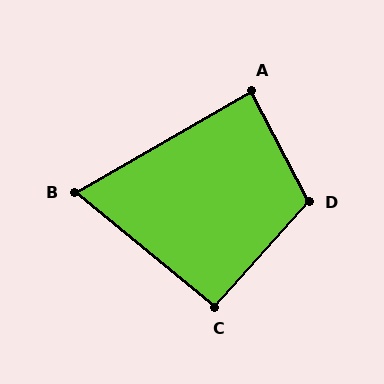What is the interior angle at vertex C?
Approximately 92 degrees (approximately right).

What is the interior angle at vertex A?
Approximately 88 degrees (approximately right).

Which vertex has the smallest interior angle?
B, at approximately 69 degrees.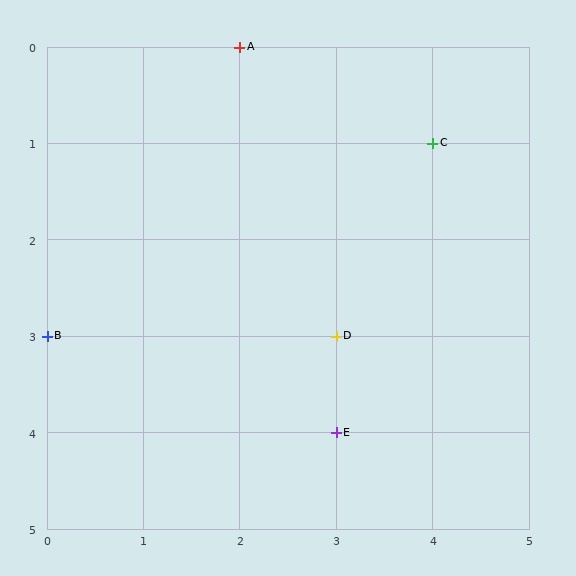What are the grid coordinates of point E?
Point E is at grid coordinates (3, 4).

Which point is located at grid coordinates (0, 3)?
Point B is at (0, 3).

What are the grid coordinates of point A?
Point A is at grid coordinates (2, 0).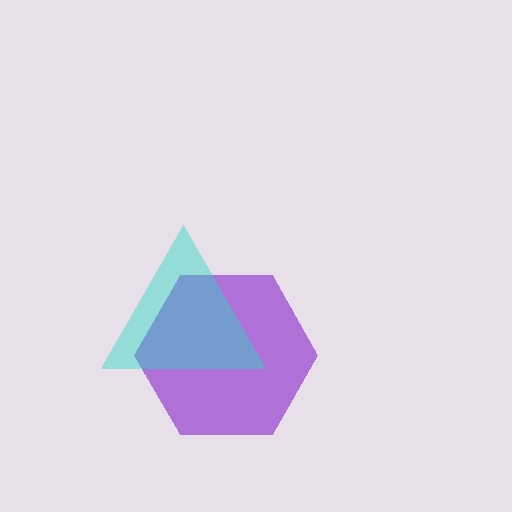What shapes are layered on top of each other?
The layered shapes are: a purple hexagon, a cyan triangle.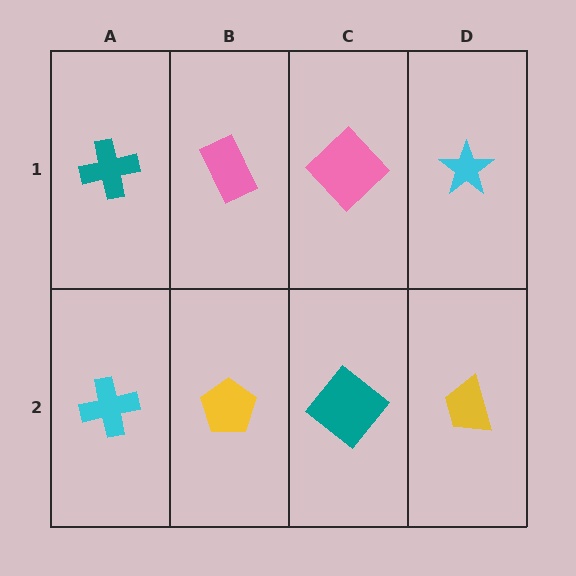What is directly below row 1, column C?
A teal diamond.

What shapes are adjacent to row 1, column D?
A yellow trapezoid (row 2, column D), a pink diamond (row 1, column C).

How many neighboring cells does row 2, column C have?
3.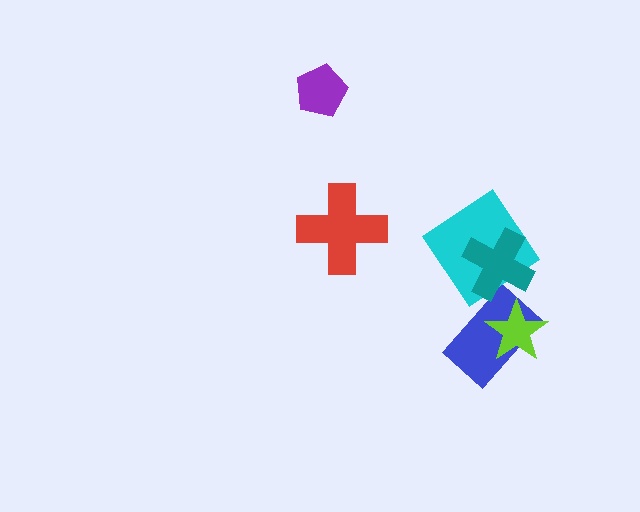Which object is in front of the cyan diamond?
The teal cross is in front of the cyan diamond.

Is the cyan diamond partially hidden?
Yes, it is partially covered by another shape.